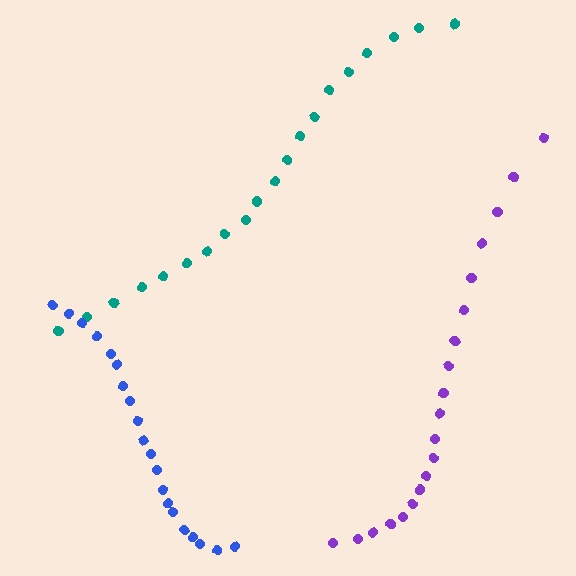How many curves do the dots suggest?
There are 3 distinct paths.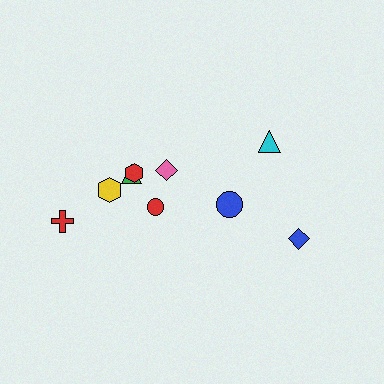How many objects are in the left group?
There are 6 objects.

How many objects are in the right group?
There are 3 objects.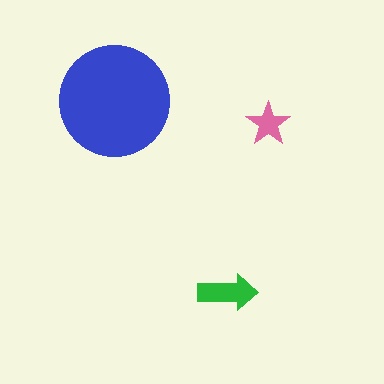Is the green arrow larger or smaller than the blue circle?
Smaller.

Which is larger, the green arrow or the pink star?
The green arrow.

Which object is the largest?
The blue circle.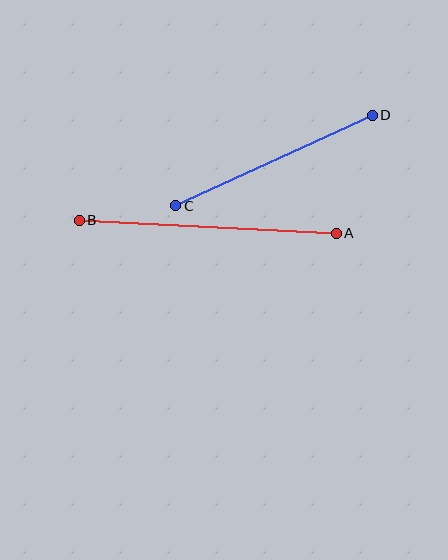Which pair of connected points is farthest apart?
Points A and B are farthest apart.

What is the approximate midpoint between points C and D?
The midpoint is at approximately (274, 161) pixels.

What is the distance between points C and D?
The distance is approximately 216 pixels.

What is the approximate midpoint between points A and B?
The midpoint is at approximately (208, 227) pixels.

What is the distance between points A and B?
The distance is approximately 257 pixels.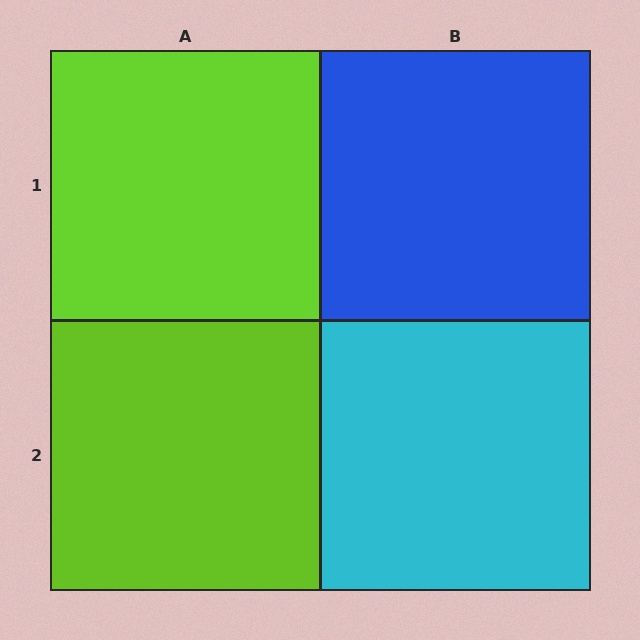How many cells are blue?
1 cell is blue.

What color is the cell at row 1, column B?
Blue.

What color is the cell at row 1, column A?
Lime.